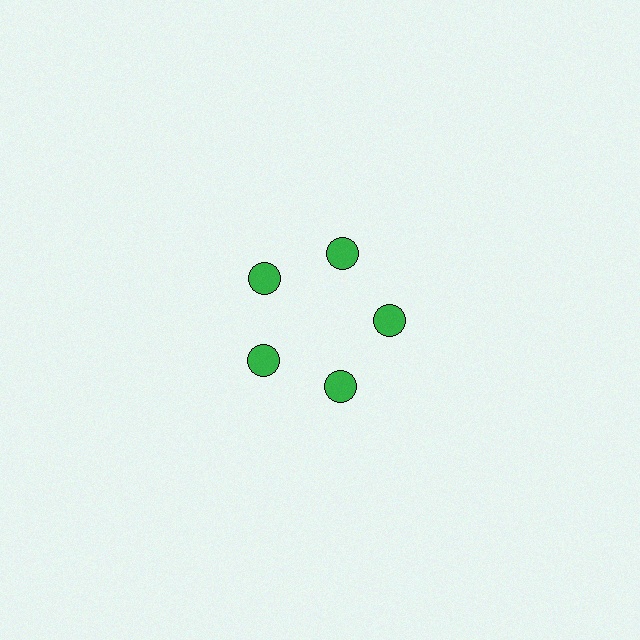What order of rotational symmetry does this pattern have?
This pattern has 5-fold rotational symmetry.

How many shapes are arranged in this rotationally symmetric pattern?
There are 5 shapes, arranged in 5 groups of 1.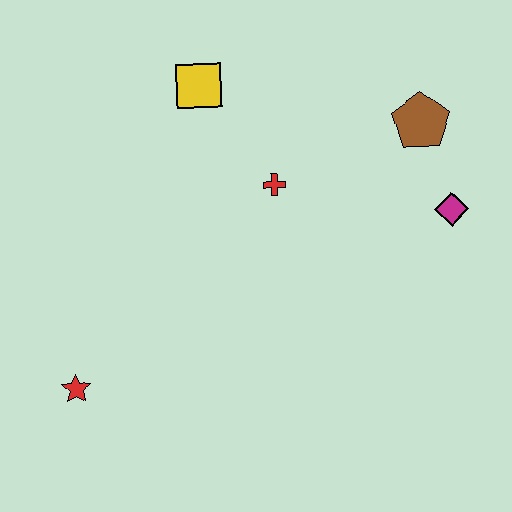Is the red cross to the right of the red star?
Yes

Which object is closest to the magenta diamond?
The brown pentagon is closest to the magenta diamond.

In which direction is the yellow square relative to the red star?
The yellow square is above the red star.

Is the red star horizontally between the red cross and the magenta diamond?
No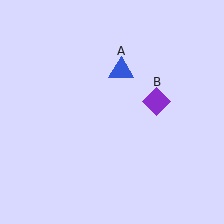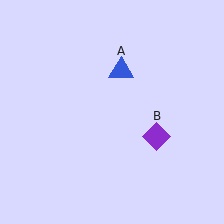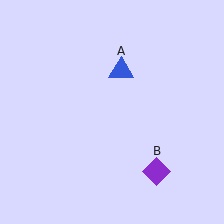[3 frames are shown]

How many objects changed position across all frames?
1 object changed position: purple diamond (object B).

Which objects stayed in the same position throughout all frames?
Blue triangle (object A) remained stationary.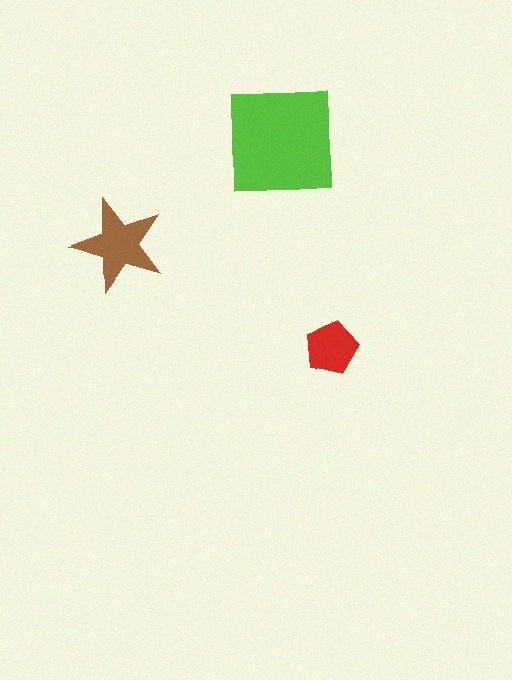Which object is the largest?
The lime square.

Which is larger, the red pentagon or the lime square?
The lime square.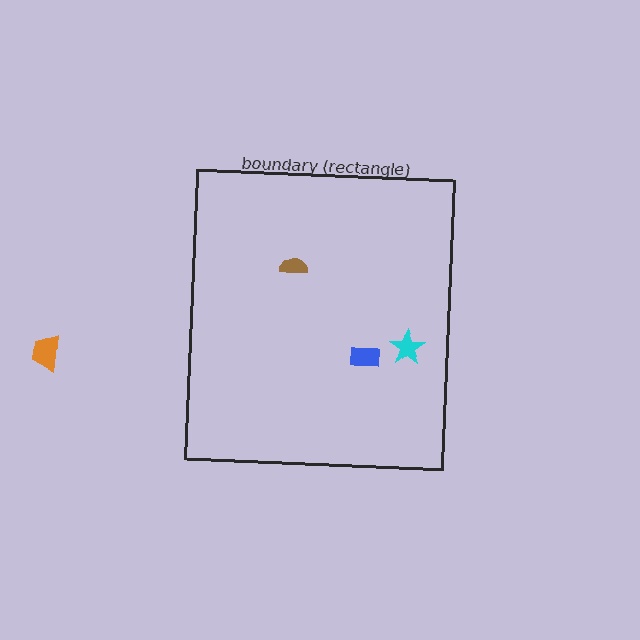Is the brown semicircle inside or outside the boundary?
Inside.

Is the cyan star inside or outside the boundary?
Inside.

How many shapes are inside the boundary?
3 inside, 1 outside.